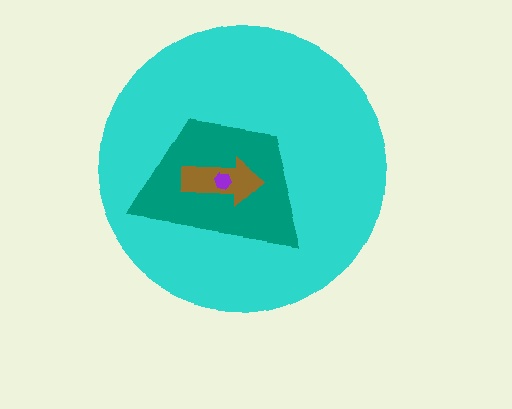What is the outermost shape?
The cyan circle.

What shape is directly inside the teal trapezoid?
The brown arrow.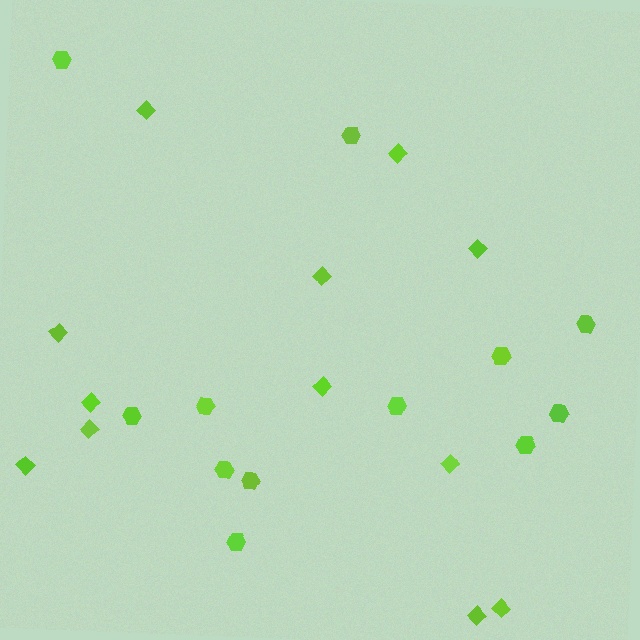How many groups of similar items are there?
There are 2 groups: one group of diamonds (12) and one group of hexagons (12).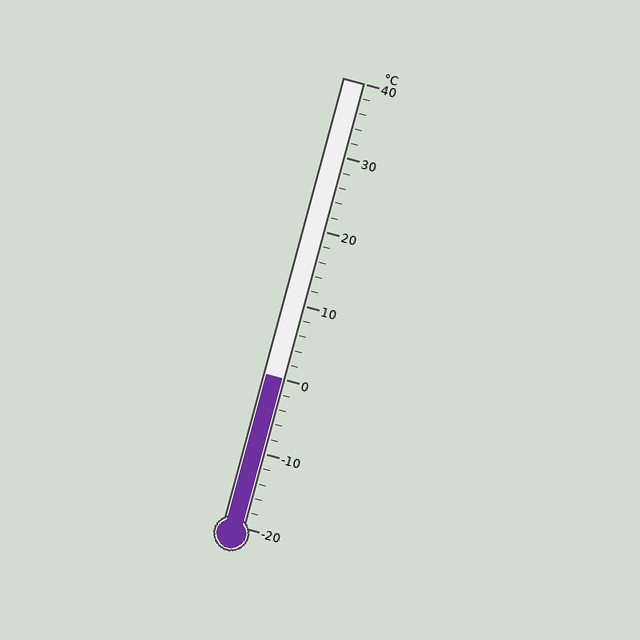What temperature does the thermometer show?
The thermometer shows approximately 0°C.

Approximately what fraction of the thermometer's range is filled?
The thermometer is filled to approximately 35% of its range.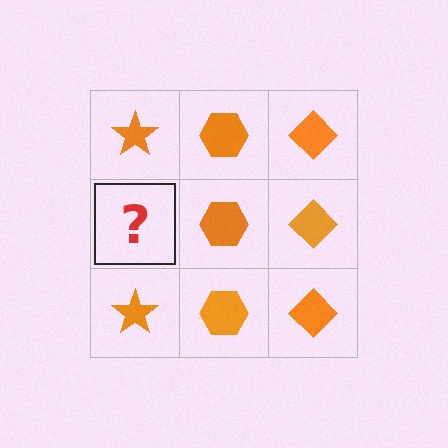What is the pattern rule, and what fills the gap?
The rule is that each column has a consistent shape. The gap should be filled with an orange star.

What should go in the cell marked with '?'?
The missing cell should contain an orange star.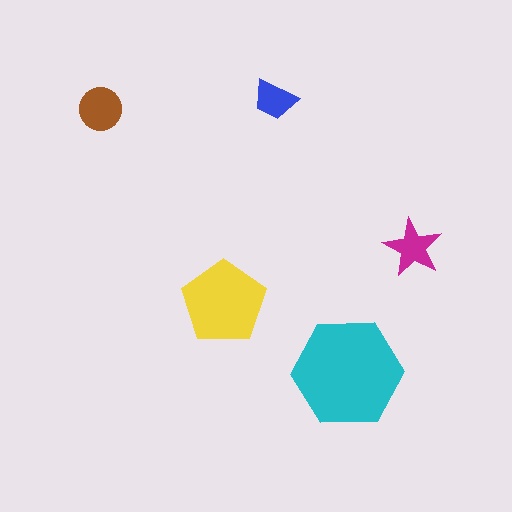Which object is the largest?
The cyan hexagon.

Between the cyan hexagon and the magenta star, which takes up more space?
The cyan hexagon.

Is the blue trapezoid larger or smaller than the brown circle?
Smaller.